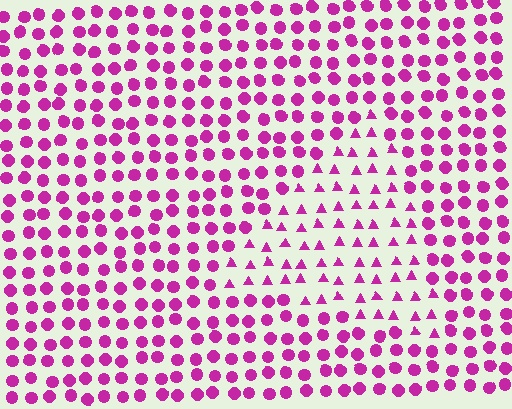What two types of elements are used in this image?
The image uses triangles inside the triangle region and circles outside it.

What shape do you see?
I see a triangle.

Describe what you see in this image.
The image is filled with small magenta elements arranged in a uniform grid. A triangle-shaped region contains triangles, while the surrounding area contains circles. The boundary is defined purely by the change in element shape.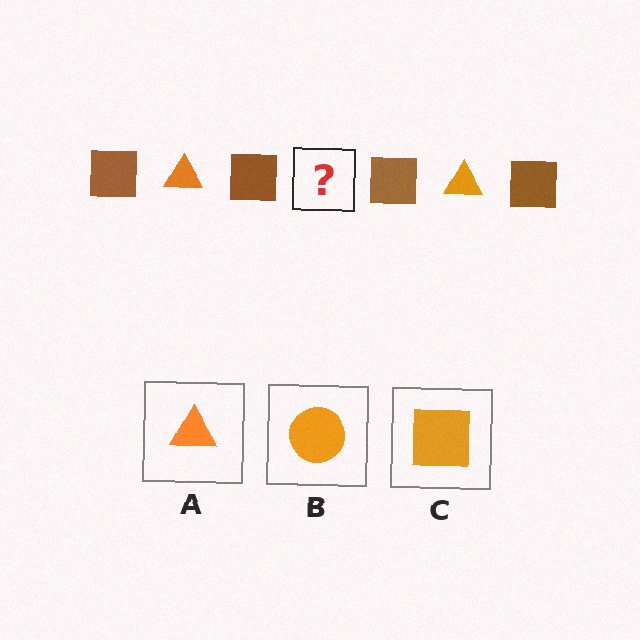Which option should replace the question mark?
Option A.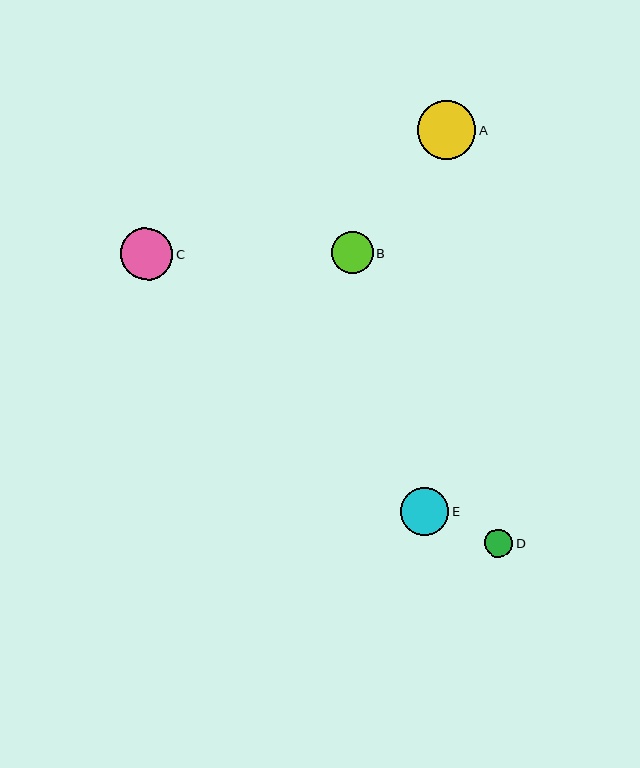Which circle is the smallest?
Circle D is the smallest with a size of approximately 28 pixels.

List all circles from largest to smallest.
From largest to smallest: A, C, E, B, D.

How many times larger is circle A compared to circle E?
Circle A is approximately 1.2 times the size of circle E.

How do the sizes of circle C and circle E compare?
Circle C and circle E are approximately the same size.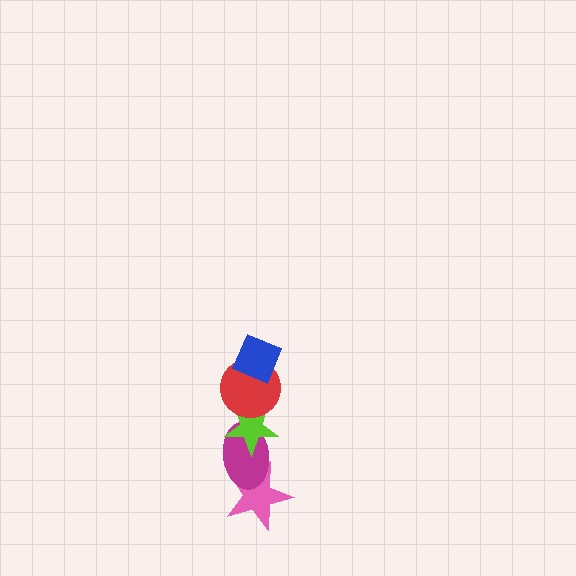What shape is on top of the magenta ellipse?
The lime star is on top of the magenta ellipse.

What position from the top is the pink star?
The pink star is 5th from the top.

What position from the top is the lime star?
The lime star is 3rd from the top.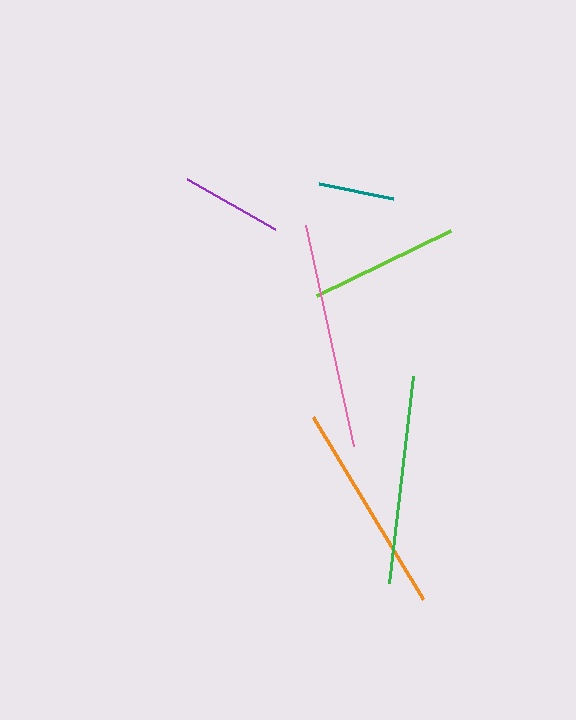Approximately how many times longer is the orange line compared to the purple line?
The orange line is approximately 2.1 times the length of the purple line.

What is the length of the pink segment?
The pink segment is approximately 226 pixels long.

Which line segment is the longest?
The pink line is the longest at approximately 226 pixels.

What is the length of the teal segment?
The teal segment is approximately 76 pixels long.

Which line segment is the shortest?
The teal line is the shortest at approximately 76 pixels.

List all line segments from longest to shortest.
From longest to shortest: pink, orange, green, lime, purple, teal.